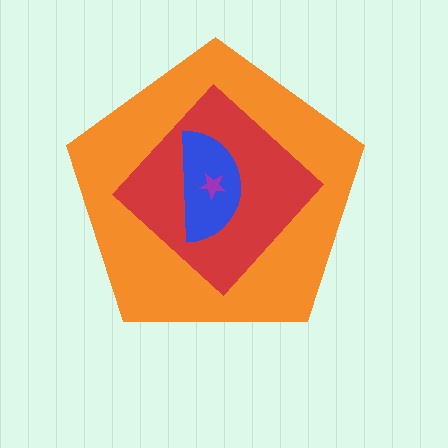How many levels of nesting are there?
4.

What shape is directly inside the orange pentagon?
The red diamond.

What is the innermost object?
The purple star.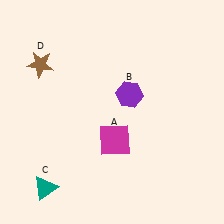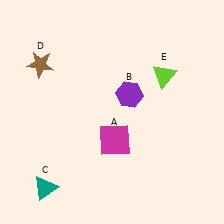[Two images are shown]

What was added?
A lime triangle (E) was added in Image 2.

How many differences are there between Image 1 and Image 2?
There is 1 difference between the two images.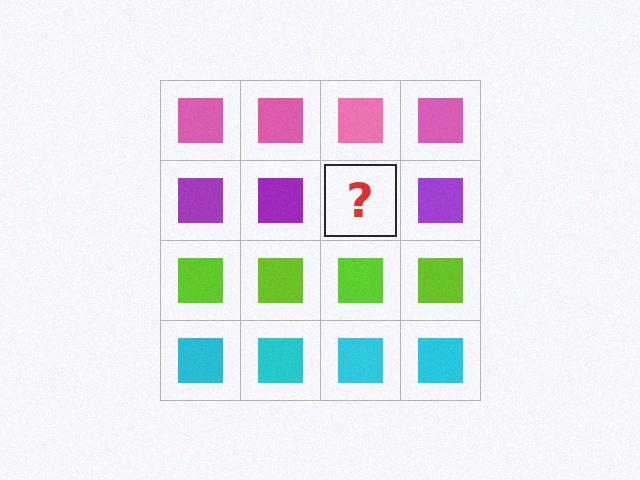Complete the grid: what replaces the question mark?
The question mark should be replaced with a purple square.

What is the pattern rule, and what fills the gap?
The rule is that each row has a consistent color. The gap should be filled with a purple square.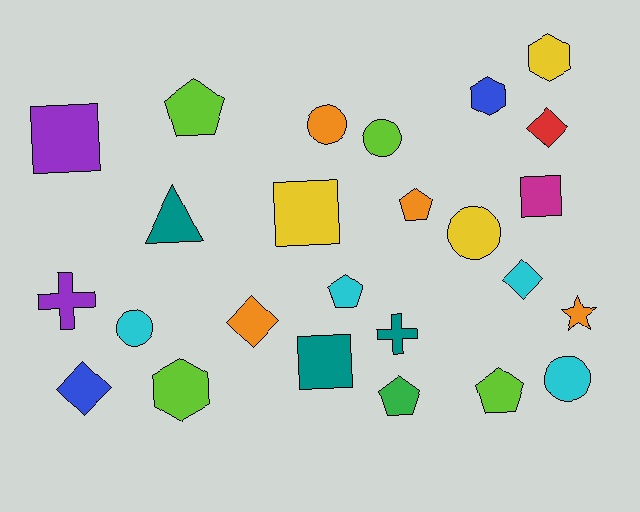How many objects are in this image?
There are 25 objects.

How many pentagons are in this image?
There are 5 pentagons.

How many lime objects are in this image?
There are 4 lime objects.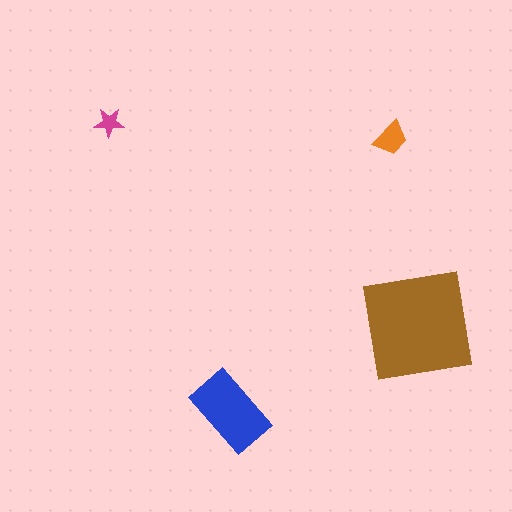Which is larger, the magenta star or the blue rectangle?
The blue rectangle.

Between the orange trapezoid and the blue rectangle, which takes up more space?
The blue rectangle.